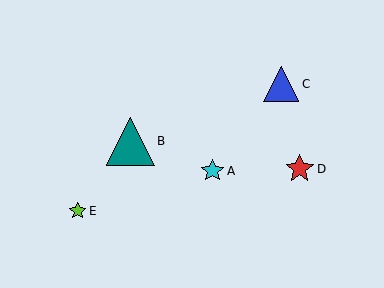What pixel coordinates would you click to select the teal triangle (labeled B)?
Click at (130, 141) to select the teal triangle B.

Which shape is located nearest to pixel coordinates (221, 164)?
The cyan star (labeled A) at (212, 171) is nearest to that location.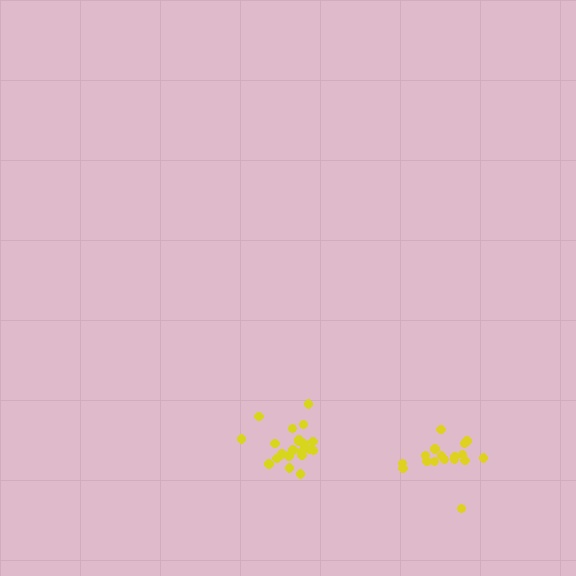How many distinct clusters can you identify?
There are 2 distinct clusters.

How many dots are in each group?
Group 1: 17 dots, Group 2: 21 dots (38 total).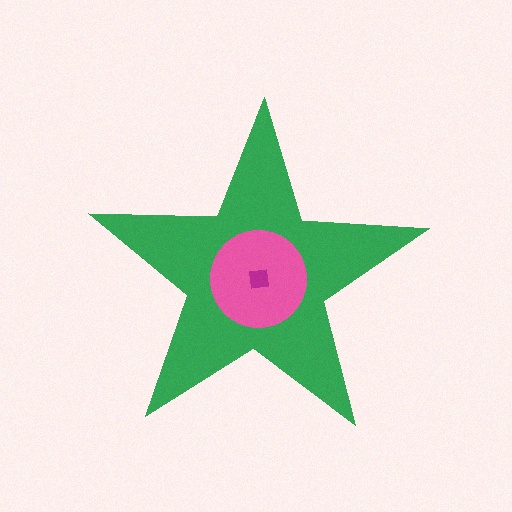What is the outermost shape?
The green star.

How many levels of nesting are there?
3.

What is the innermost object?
The magenta square.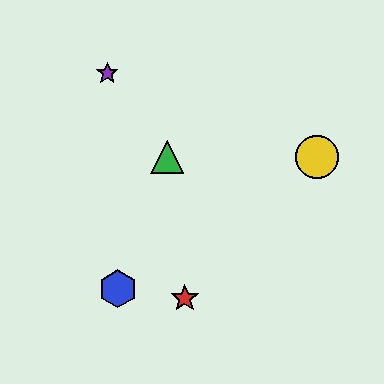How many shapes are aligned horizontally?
2 shapes (the green triangle, the yellow circle) are aligned horizontally.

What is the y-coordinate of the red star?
The red star is at y≈298.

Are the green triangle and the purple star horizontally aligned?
No, the green triangle is at y≈157 and the purple star is at y≈73.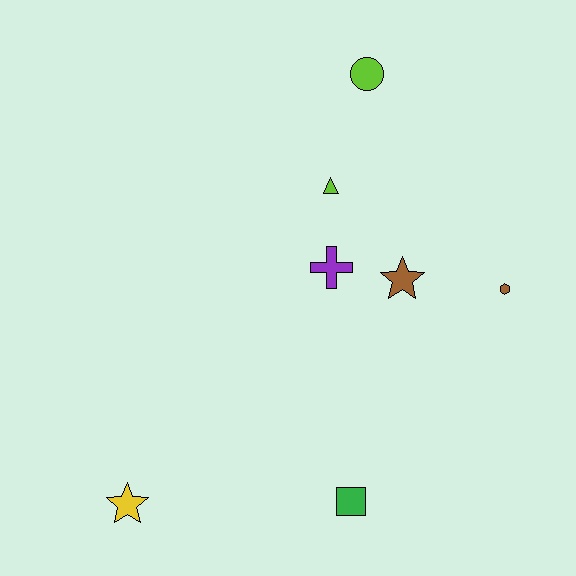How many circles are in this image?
There is 1 circle.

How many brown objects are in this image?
There are 2 brown objects.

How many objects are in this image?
There are 7 objects.